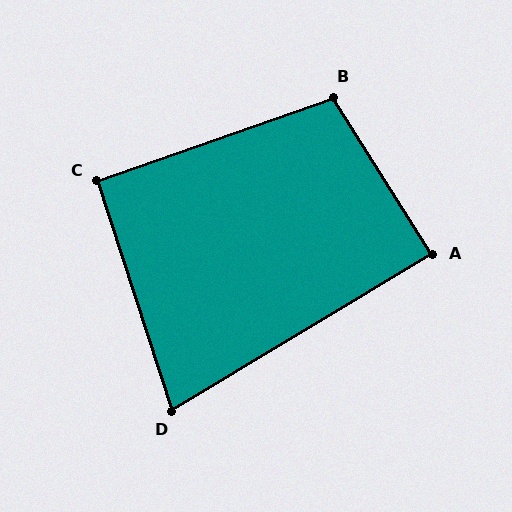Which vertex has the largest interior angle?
B, at approximately 103 degrees.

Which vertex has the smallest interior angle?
D, at approximately 77 degrees.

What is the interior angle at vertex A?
Approximately 89 degrees (approximately right).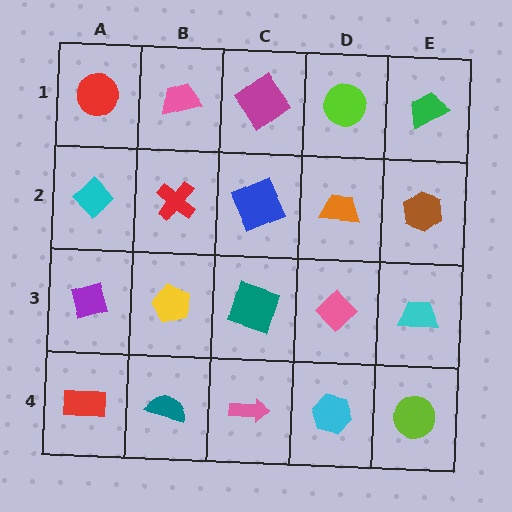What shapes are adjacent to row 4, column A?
A purple diamond (row 3, column A), a teal semicircle (row 4, column B).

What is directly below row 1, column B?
A red cross.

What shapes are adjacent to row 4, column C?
A teal square (row 3, column C), a teal semicircle (row 4, column B), a cyan hexagon (row 4, column D).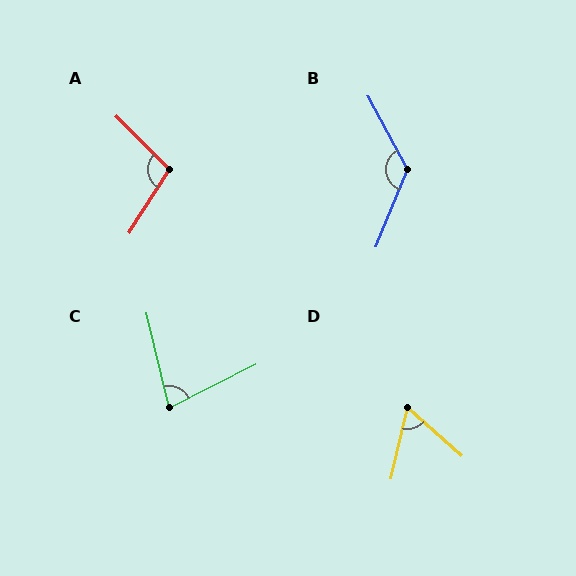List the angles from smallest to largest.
D (61°), C (77°), A (103°), B (129°).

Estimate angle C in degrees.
Approximately 77 degrees.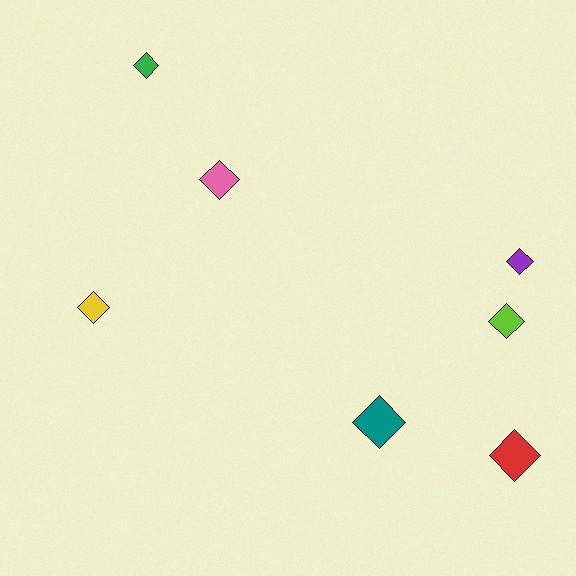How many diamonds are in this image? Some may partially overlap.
There are 7 diamonds.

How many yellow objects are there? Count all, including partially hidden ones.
There is 1 yellow object.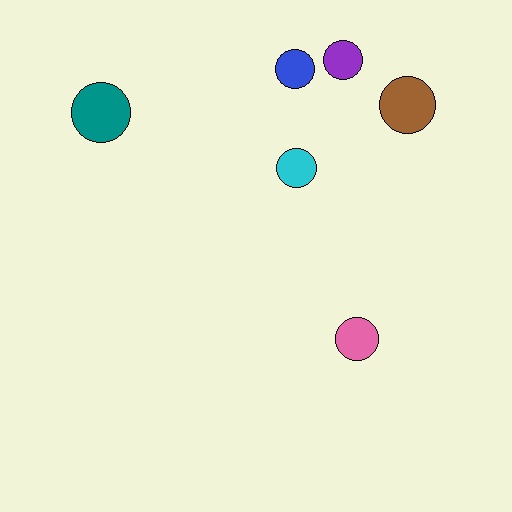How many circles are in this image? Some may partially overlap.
There are 6 circles.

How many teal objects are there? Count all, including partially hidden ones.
There is 1 teal object.